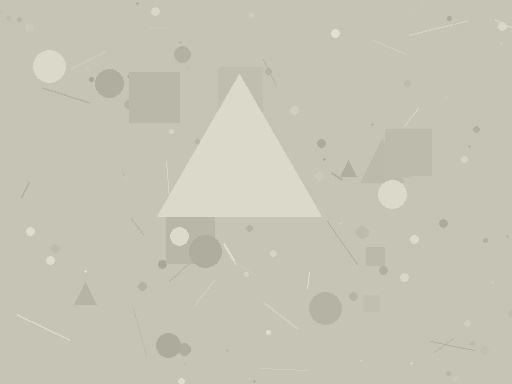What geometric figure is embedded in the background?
A triangle is embedded in the background.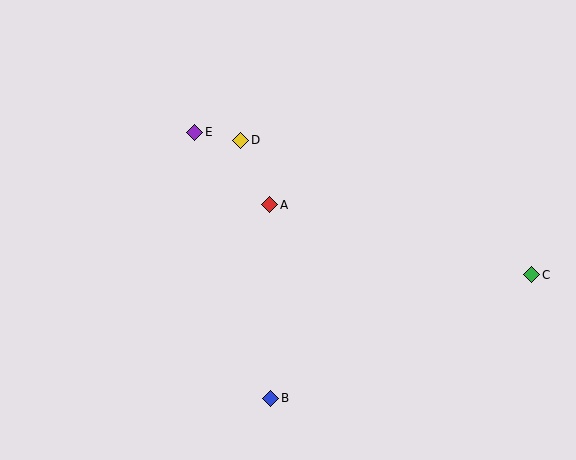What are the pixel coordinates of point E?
Point E is at (195, 132).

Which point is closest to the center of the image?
Point A at (270, 205) is closest to the center.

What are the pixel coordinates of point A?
Point A is at (270, 205).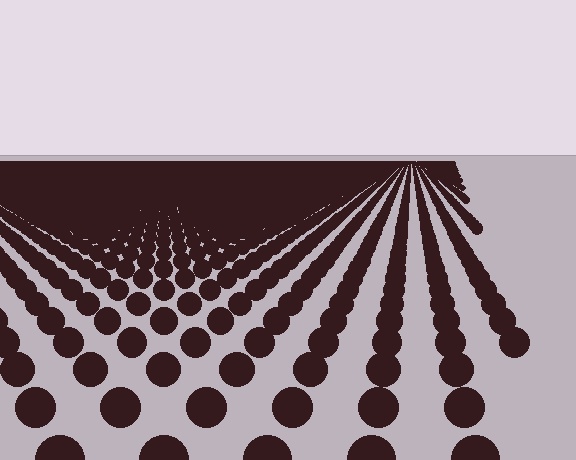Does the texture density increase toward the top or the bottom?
Density increases toward the top.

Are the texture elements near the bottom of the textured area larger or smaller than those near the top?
Larger. Near the bottom, elements are closer to the viewer and appear at a bigger on-screen size.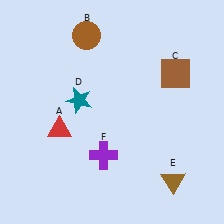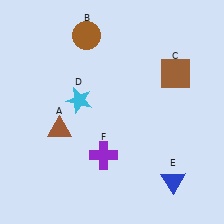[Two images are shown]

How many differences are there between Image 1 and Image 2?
There are 3 differences between the two images.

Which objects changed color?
A changed from red to brown. D changed from teal to cyan. E changed from brown to blue.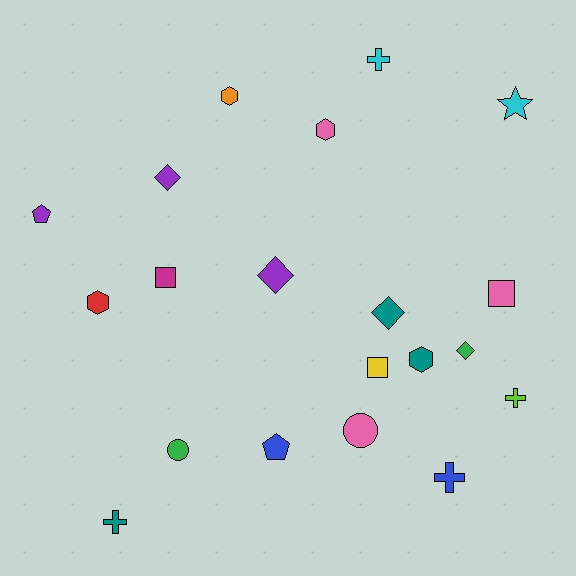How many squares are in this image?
There are 3 squares.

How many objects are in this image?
There are 20 objects.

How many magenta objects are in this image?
There is 1 magenta object.